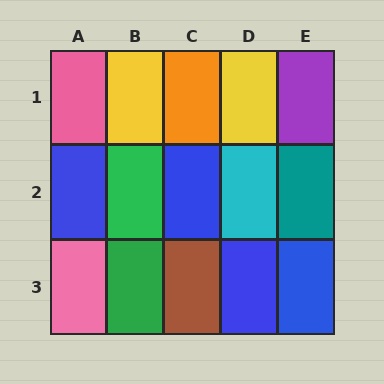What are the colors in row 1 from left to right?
Pink, yellow, orange, yellow, purple.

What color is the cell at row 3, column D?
Blue.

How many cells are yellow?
2 cells are yellow.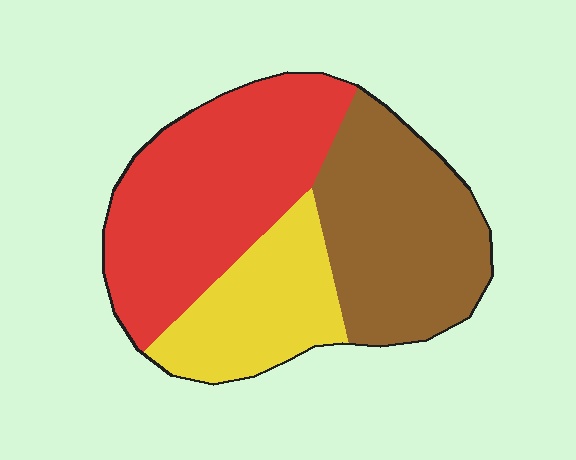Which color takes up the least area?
Yellow, at roughly 25%.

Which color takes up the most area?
Red, at roughly 40%.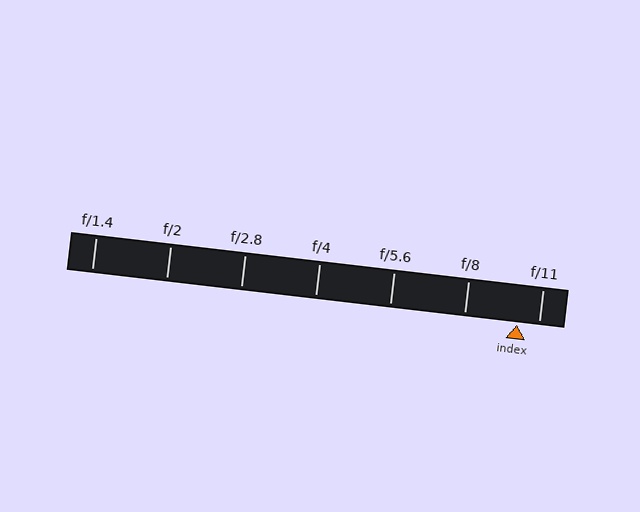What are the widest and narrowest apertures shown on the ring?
The widest aperture shown is f/1.4 and the narrowest is f/11.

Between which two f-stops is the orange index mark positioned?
The index mark is between f/8 and f/11.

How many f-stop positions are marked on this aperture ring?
There are 7 f-stop positions marked.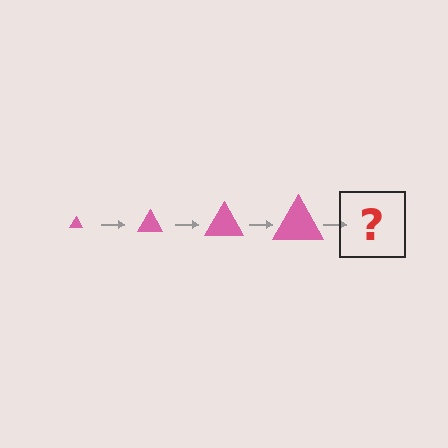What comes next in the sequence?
The next element should be a pink triangle, larger than the previous one.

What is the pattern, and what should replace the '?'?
The pattern is that the triangle gets progressively larger each step. The '?' should be a pink triangle, larger than the previous one.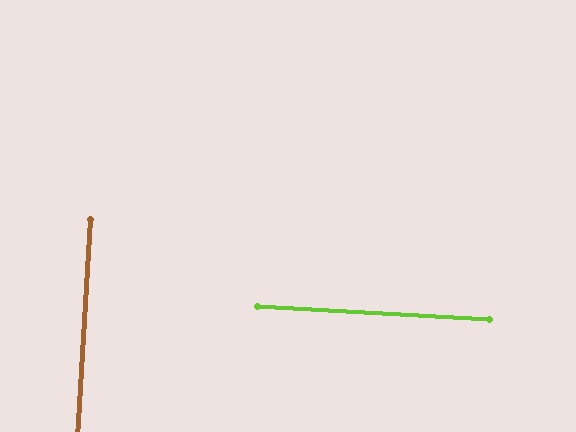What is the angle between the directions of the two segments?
Approximately 90 degrees.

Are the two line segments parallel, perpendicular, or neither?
Perpendicular — they meet at approximately 90°.